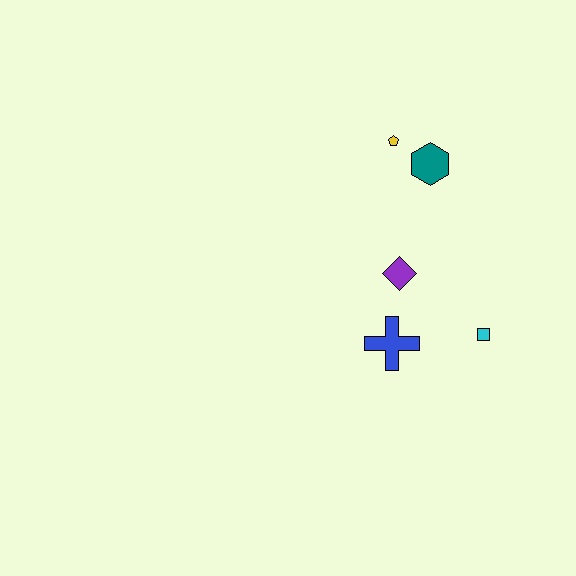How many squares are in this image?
There is 1 square.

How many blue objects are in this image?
There is 1 blue object.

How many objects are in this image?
There are 5 objects.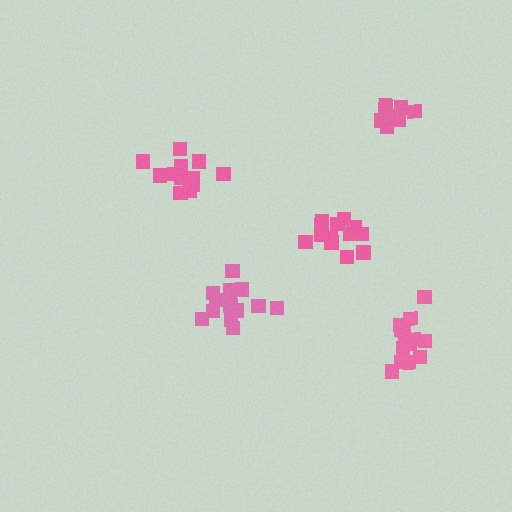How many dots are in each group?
Group 1: 13 dots, Group 2: 14 dots, Group 3: 12 dots, Group 4: 13 dots, Group 5: 9 dots (61 total).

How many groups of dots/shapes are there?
There are 5 groups.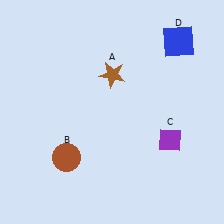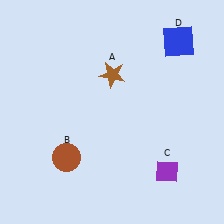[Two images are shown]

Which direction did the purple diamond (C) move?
The purple diamond (C) moved down.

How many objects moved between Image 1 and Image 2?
1 object moved between the two images.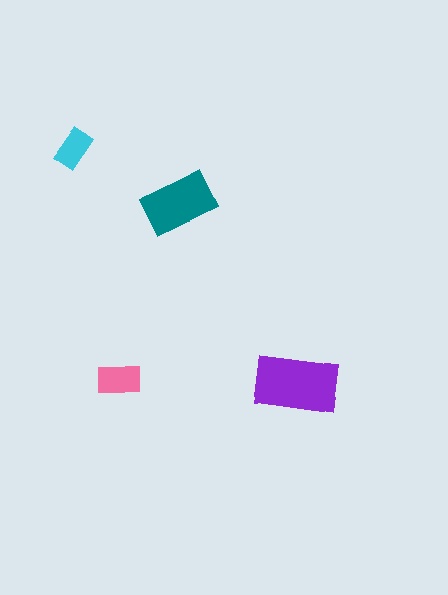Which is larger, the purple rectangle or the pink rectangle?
The purple one.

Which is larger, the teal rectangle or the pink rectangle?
The teal one.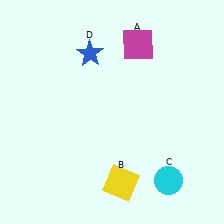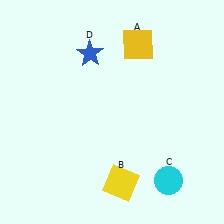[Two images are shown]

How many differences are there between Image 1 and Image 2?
There is 1 difference between the two images.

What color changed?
The square (A) changed from magenta in Image 1 to yellow in Image 2.